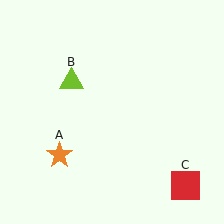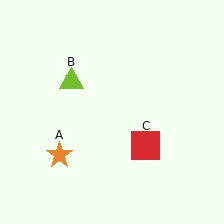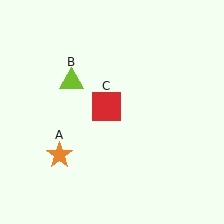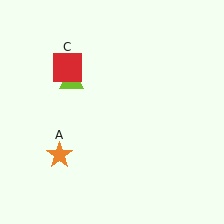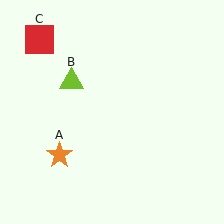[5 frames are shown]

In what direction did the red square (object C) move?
The red square (object C) moved up and to the left.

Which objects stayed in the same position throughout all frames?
Orange star (object A) and lime triangle (object B) remained stationary.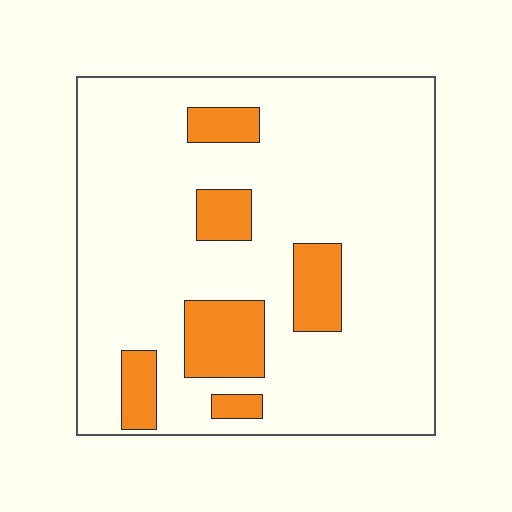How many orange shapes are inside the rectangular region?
6.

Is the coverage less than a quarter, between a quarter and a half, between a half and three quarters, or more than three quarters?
Less than a quarter.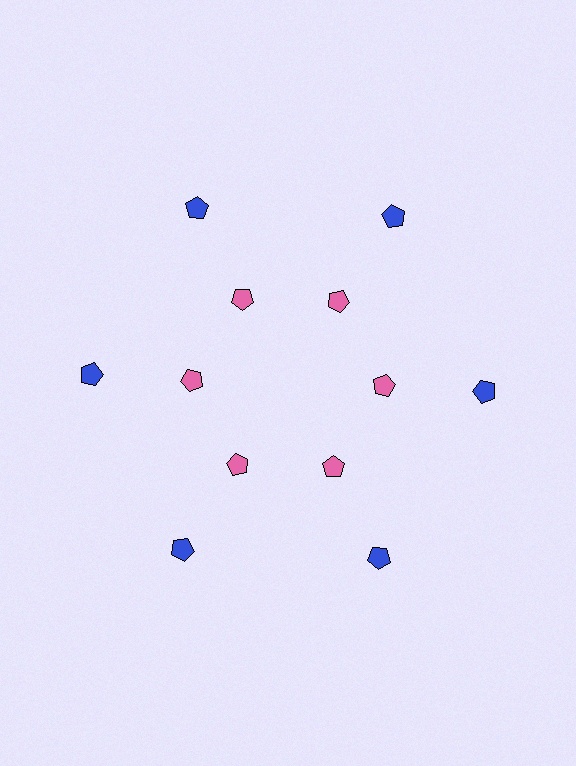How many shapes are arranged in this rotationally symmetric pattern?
There are 12 shapes, arranged in 6 groups of 2.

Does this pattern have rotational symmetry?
Yes, this pattern has 6-fold rotational symmetry. It looks the same after rotating 60 degrees around the center.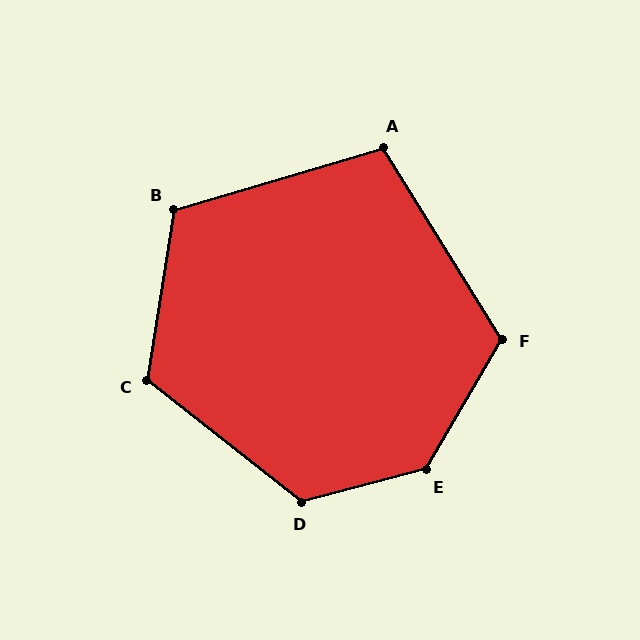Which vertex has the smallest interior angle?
A, at approximately 106 degrees.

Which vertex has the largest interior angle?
E, at approximately 135 degrees.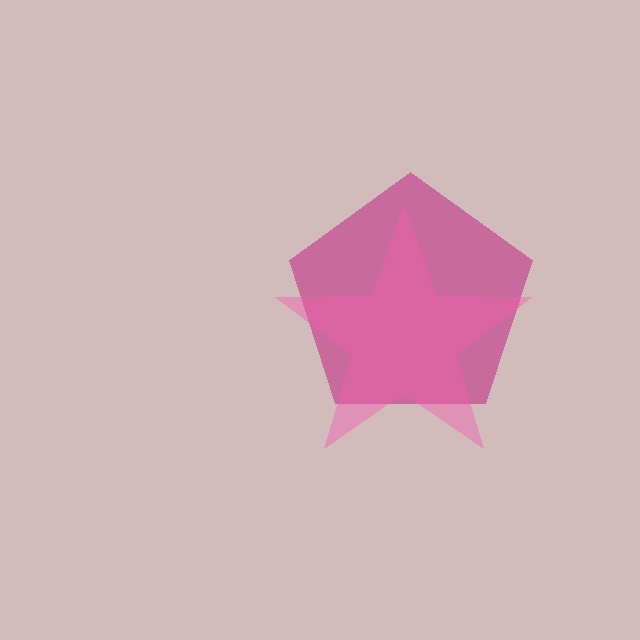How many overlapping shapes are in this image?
There are 2 overlapping shapes in the image.